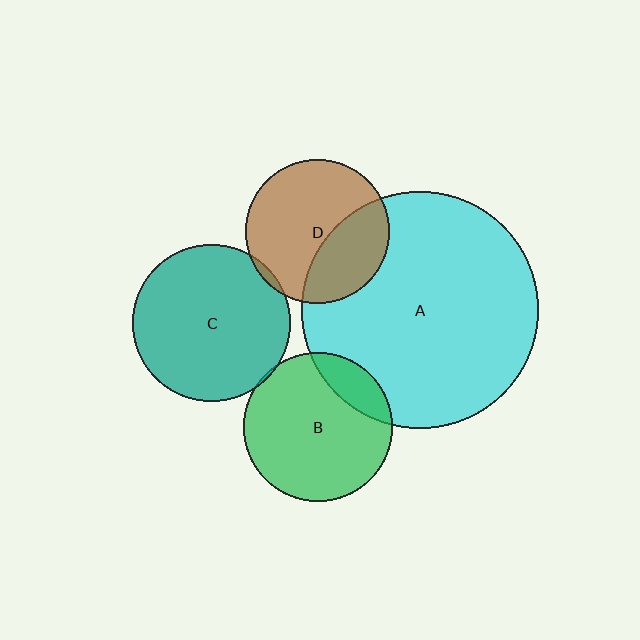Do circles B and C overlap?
Yes.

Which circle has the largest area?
Circle A (cyan).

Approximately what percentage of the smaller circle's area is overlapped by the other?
Approximately 5%.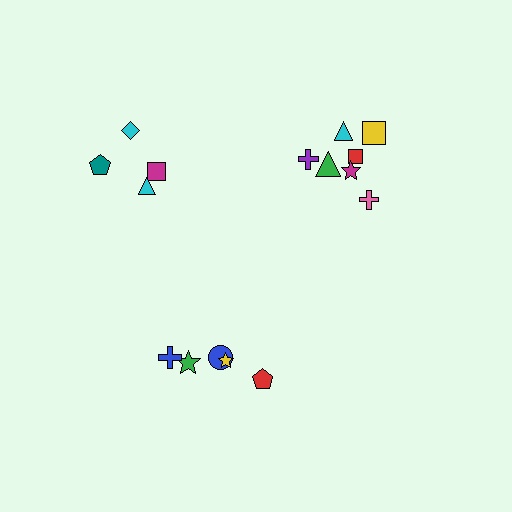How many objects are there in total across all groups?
There are 16 objects.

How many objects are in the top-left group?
There are 4 objects.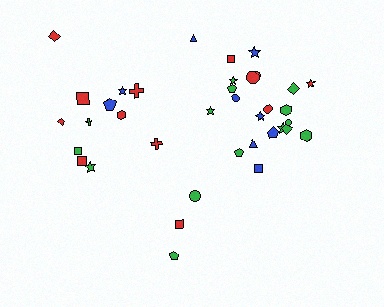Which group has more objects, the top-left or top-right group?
The top-right group.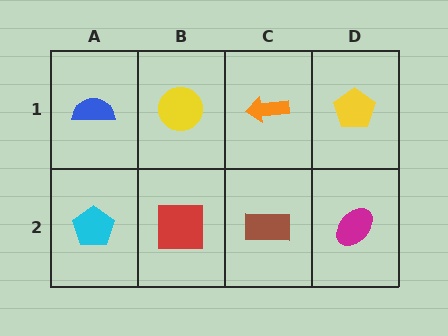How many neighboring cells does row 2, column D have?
2.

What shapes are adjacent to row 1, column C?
A brown rectangle (row 2, column C), a yellow circle (row 1, column B), a yellow pentagon (row 1, column D).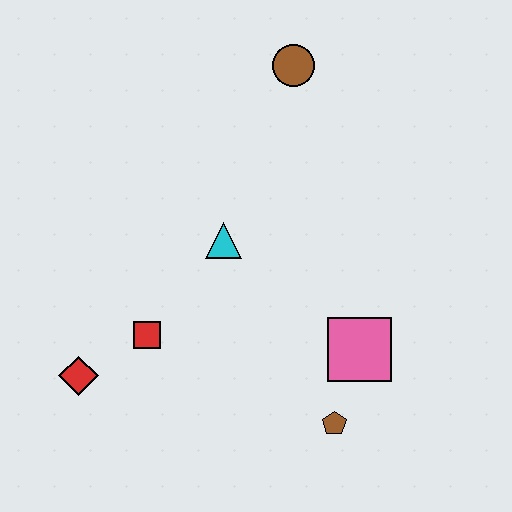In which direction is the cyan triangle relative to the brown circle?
The cyan triangle is below the brown circle.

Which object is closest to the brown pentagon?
The pink square is closest to the brown pentagon.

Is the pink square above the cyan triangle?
No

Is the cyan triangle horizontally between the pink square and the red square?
Yes